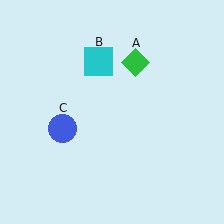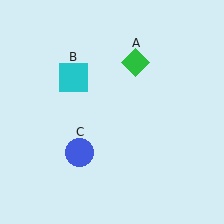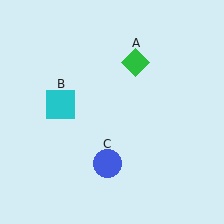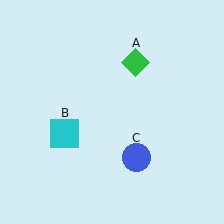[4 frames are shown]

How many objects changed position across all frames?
2 objects changed position: cyan square (object B), blue circle (object C).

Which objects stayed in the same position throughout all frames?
Green diamond (object A) remained stationary.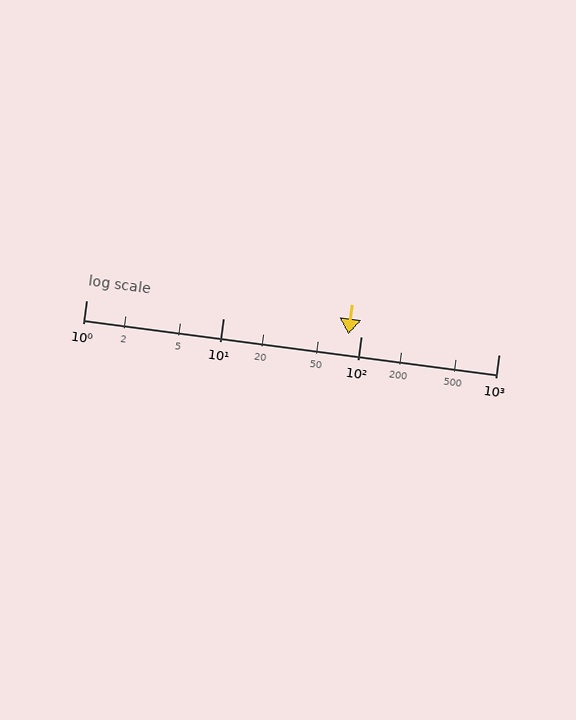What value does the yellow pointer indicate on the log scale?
The pointer indicates approximately 81.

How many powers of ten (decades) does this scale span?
The scale spans 3 decades, from 1 to 1000.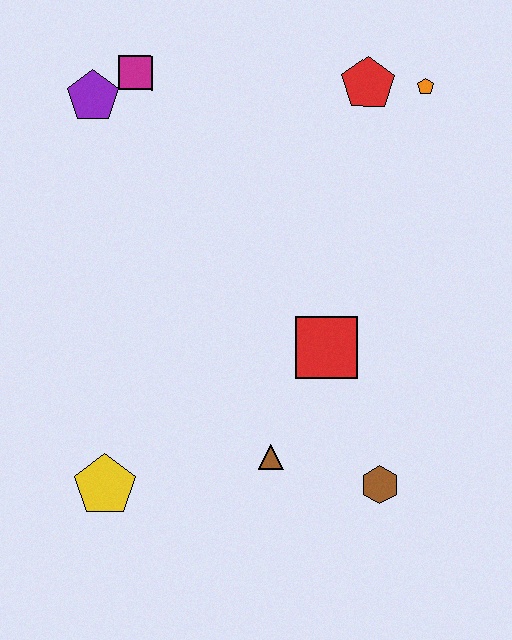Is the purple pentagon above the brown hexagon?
Yes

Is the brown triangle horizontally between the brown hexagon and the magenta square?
Yes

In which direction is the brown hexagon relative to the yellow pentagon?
The brown hexagon is to the right of the yellow pentagon.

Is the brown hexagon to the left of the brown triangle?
No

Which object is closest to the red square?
The brown triangle is closest to the red square.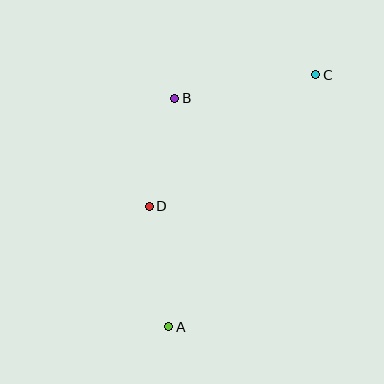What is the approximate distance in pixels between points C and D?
The distance between C and D is approximately 212 pixels.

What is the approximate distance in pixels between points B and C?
The distance between B and C is approximately 143 pixels.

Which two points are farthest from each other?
Points A and C are farthest from each other.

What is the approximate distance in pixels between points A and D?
The distance between A and D is approximately 122 pixels.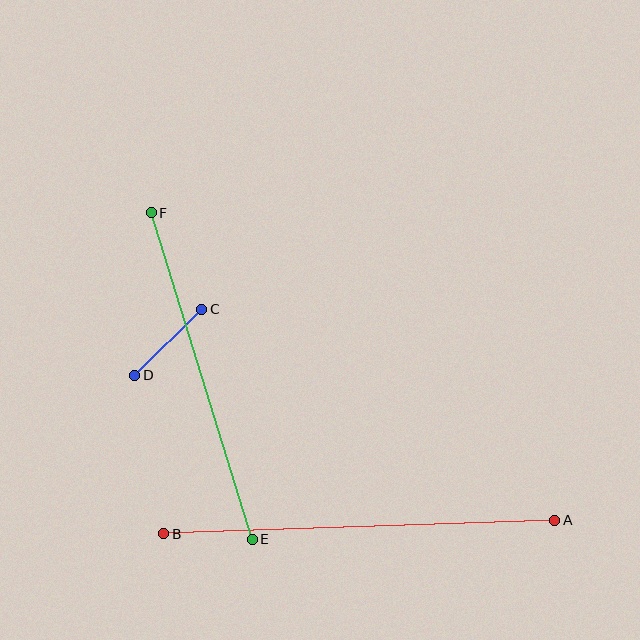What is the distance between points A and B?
The distance is approximately 391 pixels.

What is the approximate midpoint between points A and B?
The midpoint is at approximately (359, 527) pixels.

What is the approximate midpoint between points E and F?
The midpoint is at approximately (202, 376) pixels.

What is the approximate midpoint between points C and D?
The midpoint is at approximately (168, 342) pixels.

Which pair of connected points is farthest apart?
Points A and B are farthest apart.